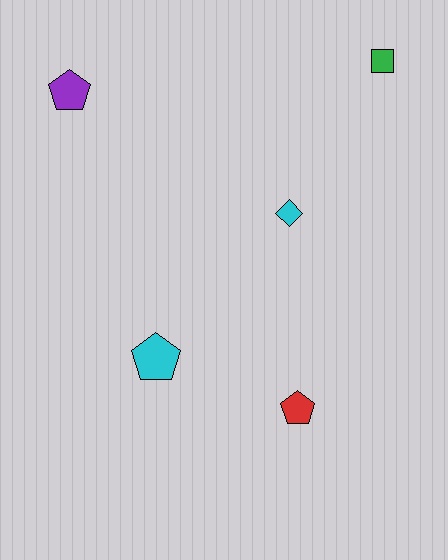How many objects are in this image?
There are 5 objects.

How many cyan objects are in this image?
There are 2 cyan objects.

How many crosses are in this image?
There are no crosses.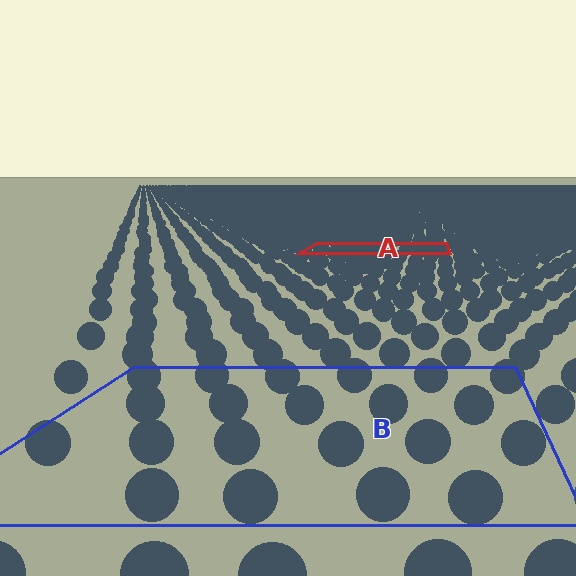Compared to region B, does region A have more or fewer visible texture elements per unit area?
Region A has more texture elements per unit area — they are packed more densely because it is farther away.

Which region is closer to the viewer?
Region B is closer. The texture elements there are larger and more spread out.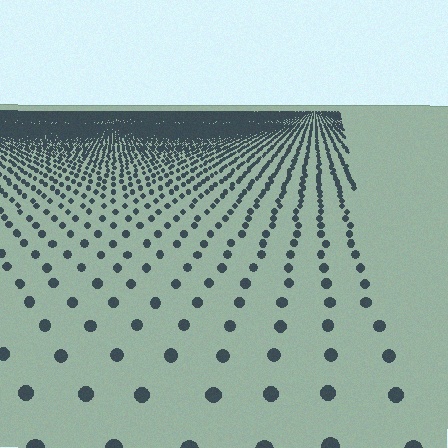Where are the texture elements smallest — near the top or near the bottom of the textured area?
Near the top.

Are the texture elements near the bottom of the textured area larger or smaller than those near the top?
Larger. Near the bottom, elements are closer to the viewer and appear at a bigger on-screen size.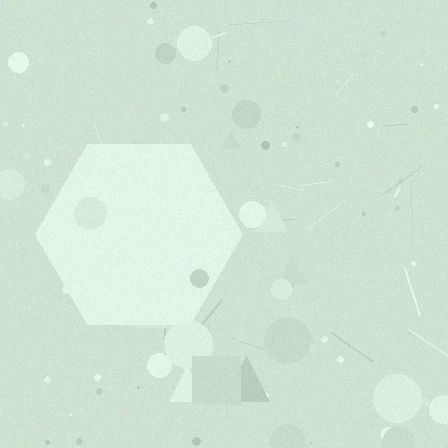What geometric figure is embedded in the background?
A hexagon is embedded in the background.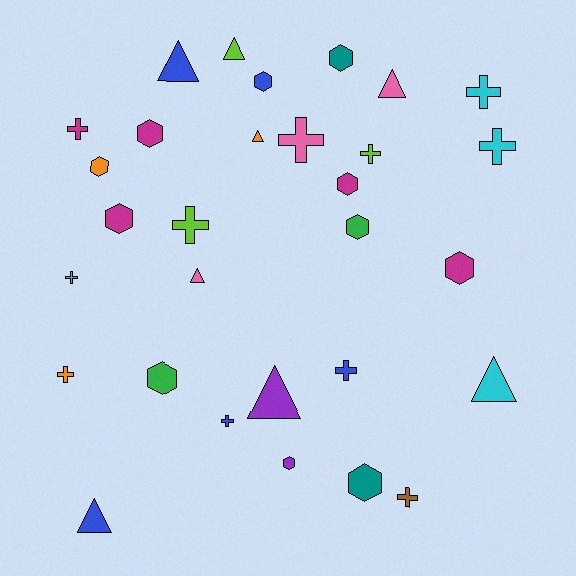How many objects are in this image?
There are 30 objects.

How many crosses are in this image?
There are 11 crosses.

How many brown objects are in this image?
There is 1 brown object.